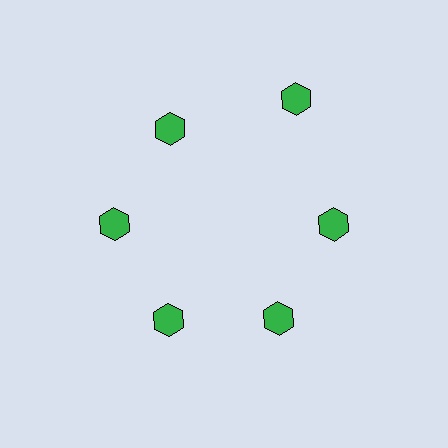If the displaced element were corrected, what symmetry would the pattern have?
It would have 6-fold rotational symmetry — the pattern would map onto itself every 60 degrees.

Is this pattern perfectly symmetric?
No. The 6 green hexagons are arranged in a ring, but one element near the 1 o'clock position is pushed outward from the center, breaking the 6-fold rotational symmetry.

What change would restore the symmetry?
The symmetry would be restored by moving it inward, back onto the ring so that all 6 hexagons sit at equal angles and equal distance from the center.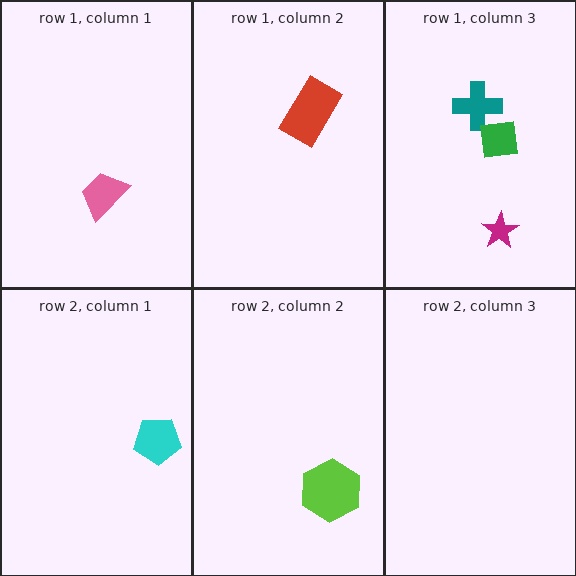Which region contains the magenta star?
The row 1, column 3 region.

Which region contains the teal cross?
The row 1, column 3 region.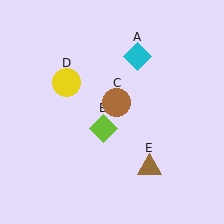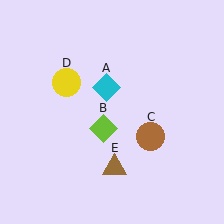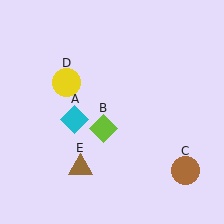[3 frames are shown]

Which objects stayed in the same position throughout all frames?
Lime diamond (object B) and yellow circle (object D) remained stationary.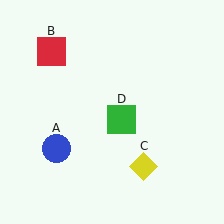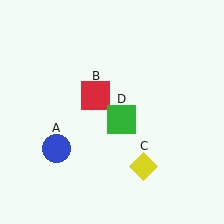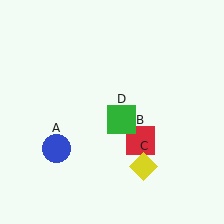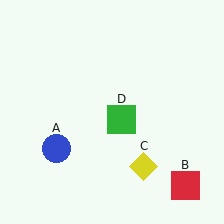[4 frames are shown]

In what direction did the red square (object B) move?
The red square (object B) moved down and to the right.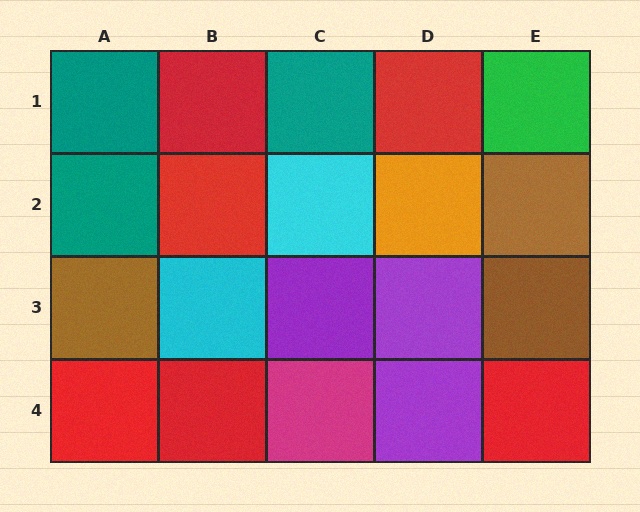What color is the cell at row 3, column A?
Brown.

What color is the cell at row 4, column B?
Red.